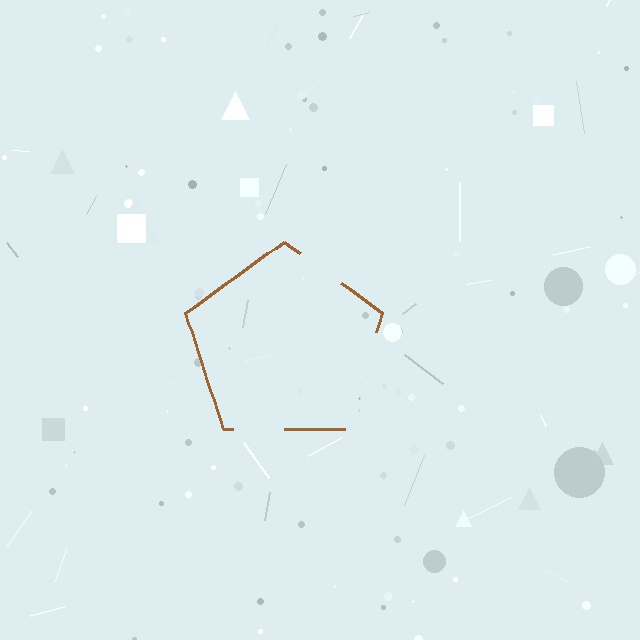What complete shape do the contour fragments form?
The contour fragments form a pentagon.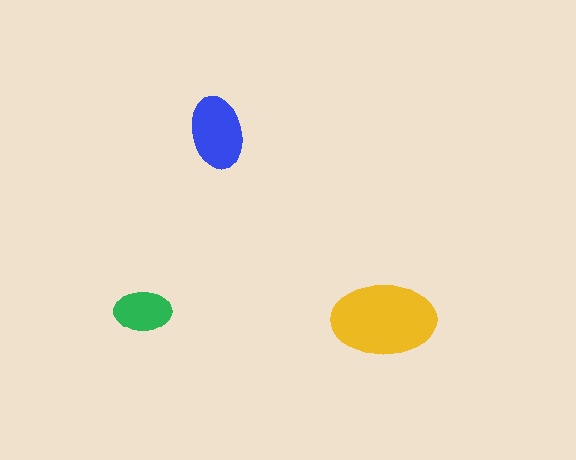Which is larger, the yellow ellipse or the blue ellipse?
The yellow one.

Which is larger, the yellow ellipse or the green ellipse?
The yellow one.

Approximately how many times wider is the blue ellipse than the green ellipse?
About 1.5 times wider.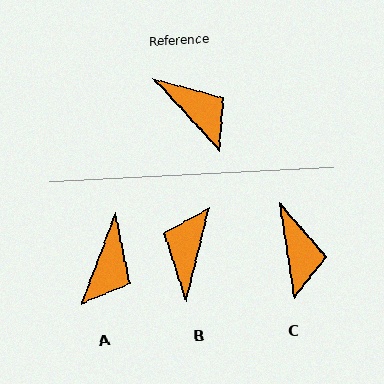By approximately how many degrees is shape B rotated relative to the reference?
Approximately 124 degrees counter-clockwise.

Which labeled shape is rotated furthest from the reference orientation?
B, about 124 degrees away.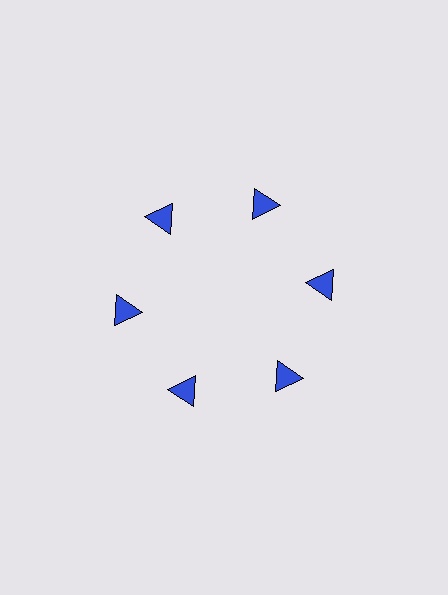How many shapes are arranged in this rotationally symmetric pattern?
There are 6 shapes, arranged in 6 groups of 1.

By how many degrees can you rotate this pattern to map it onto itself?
The pattern maps onto itself every 60 degrees of rotation.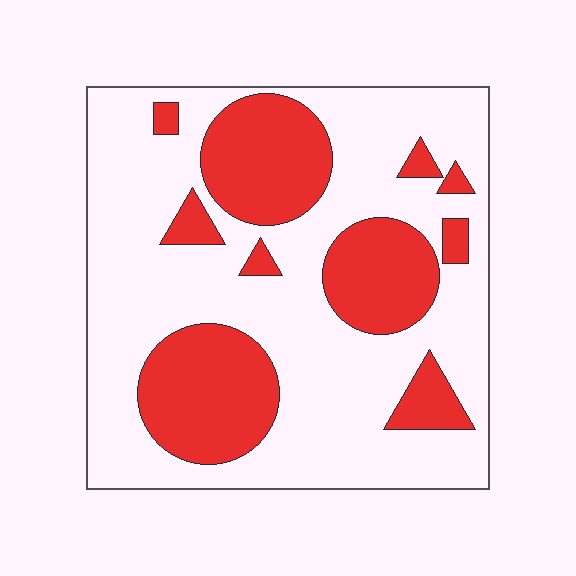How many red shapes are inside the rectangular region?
10.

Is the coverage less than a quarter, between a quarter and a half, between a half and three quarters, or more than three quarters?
Between a quarter and a half.